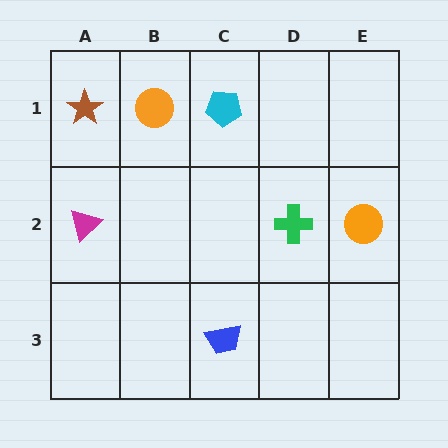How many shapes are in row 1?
3 shapes.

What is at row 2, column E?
An orange circle.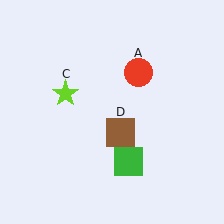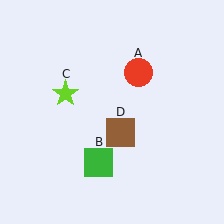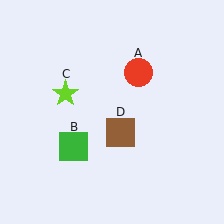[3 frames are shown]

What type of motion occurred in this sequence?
The green square (object B) rotated clockwise around the center of the scene.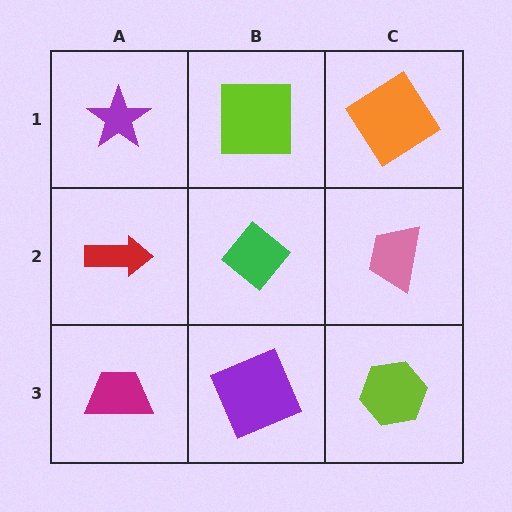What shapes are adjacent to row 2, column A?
A purple star (row 1, column A), a magenta trapezoid (row 3, column A), a green diamond (row 2, column B).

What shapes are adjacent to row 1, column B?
A green diamond (row 2, column B), a purple star (row 1, column A), an orange diamond (row 1, column C).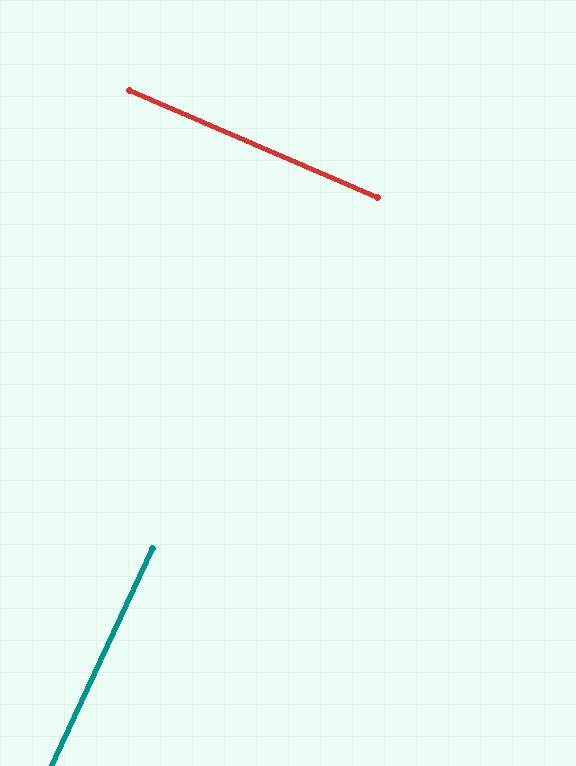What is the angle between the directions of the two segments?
Approximately 88 degrees.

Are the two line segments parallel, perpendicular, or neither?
Perpendicular — they meet at approximately 88°.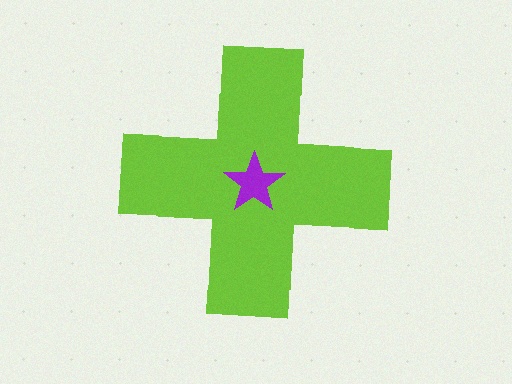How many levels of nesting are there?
2.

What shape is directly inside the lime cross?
The purple star.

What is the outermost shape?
The lime cross.